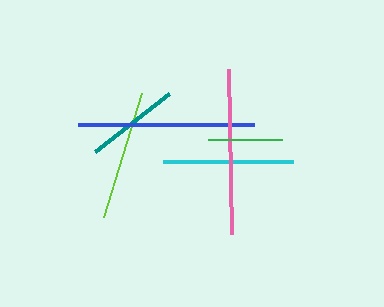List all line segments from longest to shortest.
From longest to shortest: blue, pink, cyan, lime, teal, green.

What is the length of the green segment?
The green segment is approximately 74 pixels long.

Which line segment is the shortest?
The green line is the shortest at approximately 74 pixels.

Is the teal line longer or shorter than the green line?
The teal line is longer than the green line.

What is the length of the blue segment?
The blue segment is approximately 177 pixels long.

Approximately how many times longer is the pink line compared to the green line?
The pink line is approximately 2.2 times the length of the green line.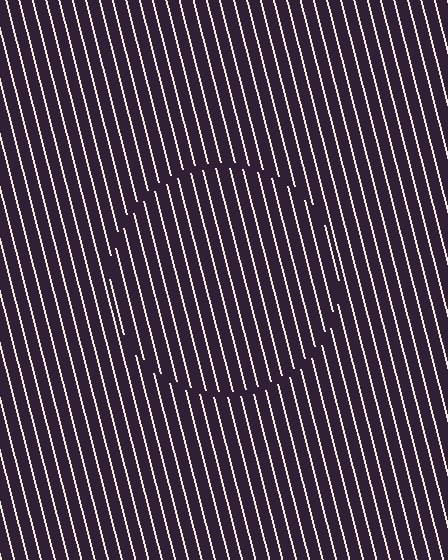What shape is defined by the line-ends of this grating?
An illusory circle. The interior of the shape contains the same grating, shifted by half a period — the contour is defined by the phase discontinuity where line-ends from the inner and outer gratings abut.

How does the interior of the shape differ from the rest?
The interior of the shape contains the same grating, shifted by half a period — the contour is defined by the phase discontinuity where line-ends from the inner and outer gratings abut.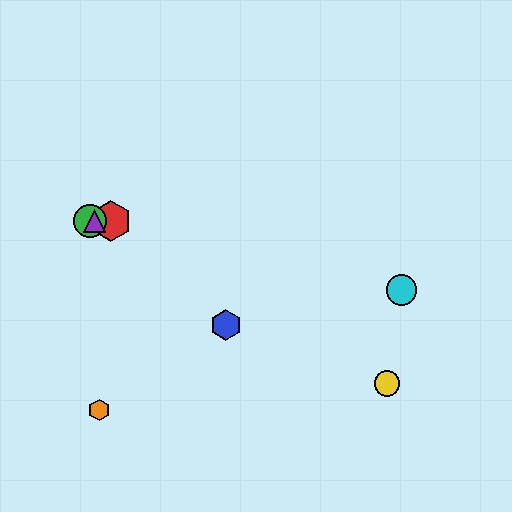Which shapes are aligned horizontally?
The red hexagon, the green circle, the purple triangle are aligned horizontally.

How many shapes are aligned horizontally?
3 shapes (the red hexagon, the green circle, the purple triangle) are aligned horizontally.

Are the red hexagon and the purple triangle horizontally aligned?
Yes, both are at y≈221.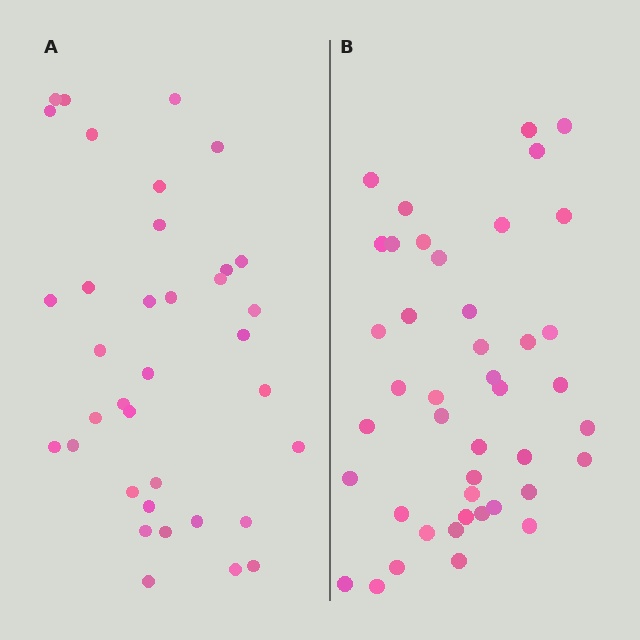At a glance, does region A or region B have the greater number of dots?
Region B (the right region) has more dots.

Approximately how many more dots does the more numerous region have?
Region B has roughly 8 or so more dots than region A.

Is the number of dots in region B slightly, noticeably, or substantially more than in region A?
Region B has only slightly more — the two regions are fairly close. The ratio is roughly 1.2 to 1.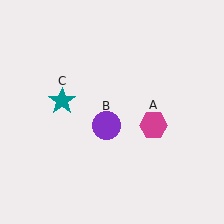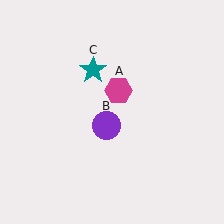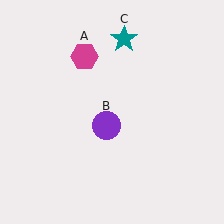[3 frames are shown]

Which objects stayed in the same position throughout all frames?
Purple circle (object B) remained stationary.